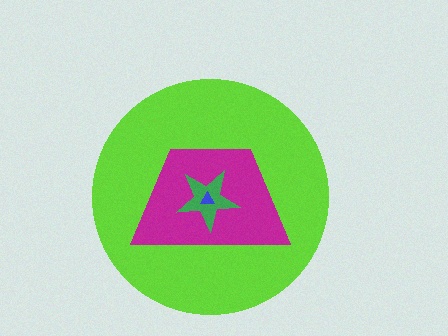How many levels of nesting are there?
4.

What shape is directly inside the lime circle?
The magenta trapezoid.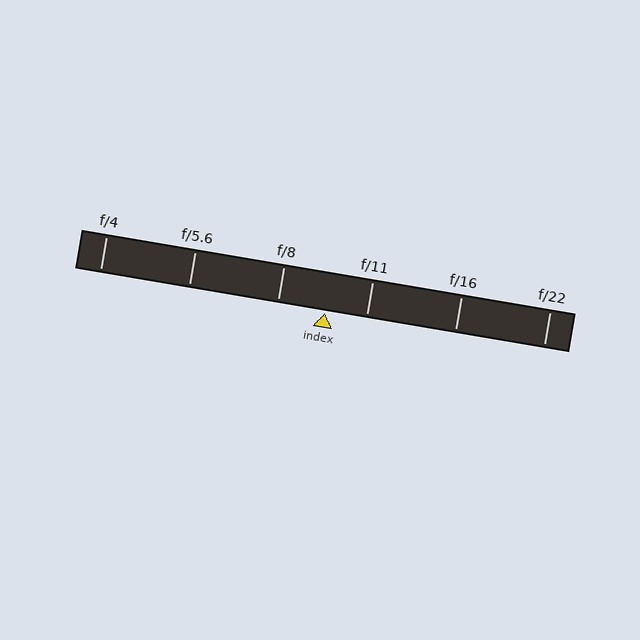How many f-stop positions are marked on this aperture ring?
There are 6 f-stop positions marked.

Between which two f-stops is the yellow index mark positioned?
The index mark is between f/8 and f/11.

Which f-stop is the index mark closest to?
The index mark is closest to f/11.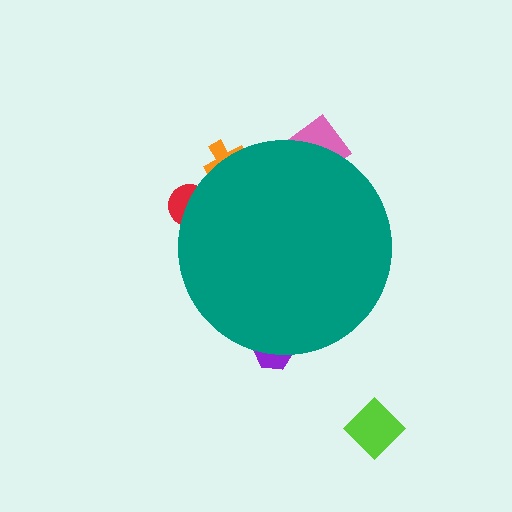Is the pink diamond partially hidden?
Yes, the pink diamond is partially hidden behind the teal circle.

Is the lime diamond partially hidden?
No, the lime diamond is fully visible.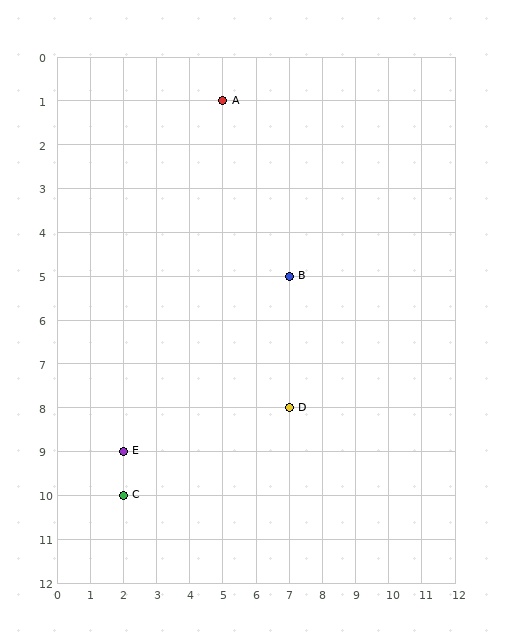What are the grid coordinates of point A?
Point A is at grid coordinates (5, 1).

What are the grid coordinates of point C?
Point C is at grid coordinates (2, 10).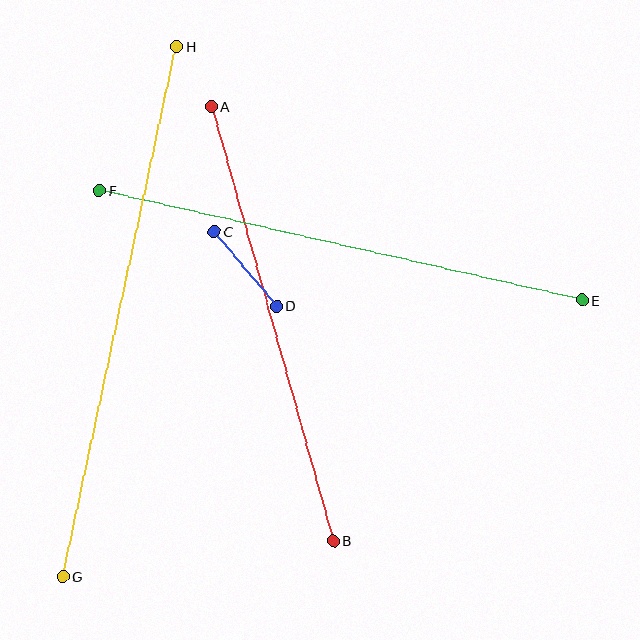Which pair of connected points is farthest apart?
Points G and H are farthest apart.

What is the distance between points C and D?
The distance is approximately 97 pixels.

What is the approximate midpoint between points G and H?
The midpoint is at approximately (120, 311) pixels.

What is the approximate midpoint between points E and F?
The midpoint is at approximately (341, 245) pixels.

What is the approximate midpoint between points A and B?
The midpoint is at approximately (272, 324) pixels.